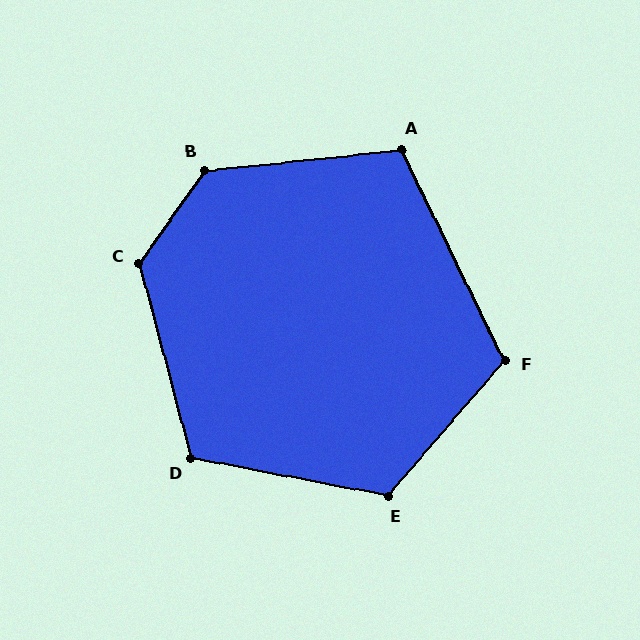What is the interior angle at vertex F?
Approximately 113 degrees (obtuse).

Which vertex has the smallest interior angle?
A, at approximately 110 degrees.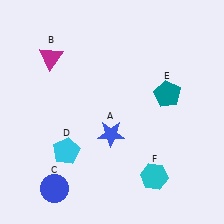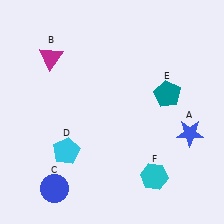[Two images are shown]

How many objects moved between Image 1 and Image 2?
1 object moved between the two images.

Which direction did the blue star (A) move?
The blue star (A) moved right.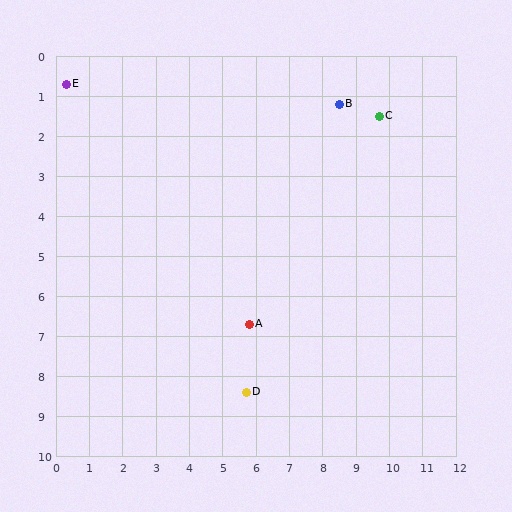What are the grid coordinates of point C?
Point C is at approximately (9.7, 1.5).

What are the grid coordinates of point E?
Point E is at approximately (0.3, 0.7).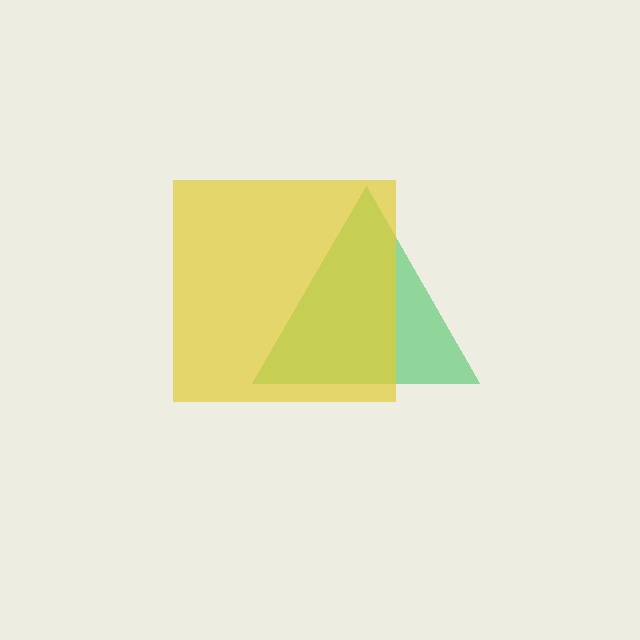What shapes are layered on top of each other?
The layered shapes are: a green triangle, a yellow square.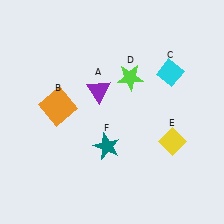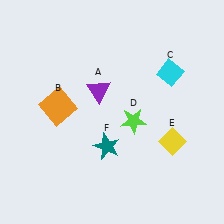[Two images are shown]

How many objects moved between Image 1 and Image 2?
1 object moved between the two images.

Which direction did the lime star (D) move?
The lime star (D) moved down.